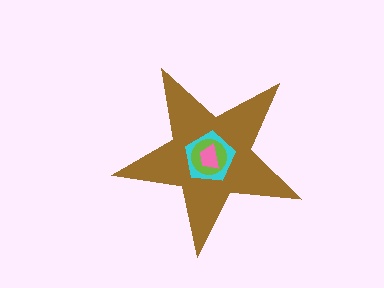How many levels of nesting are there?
4.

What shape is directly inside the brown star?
The cyan pentagon.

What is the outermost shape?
The brown star.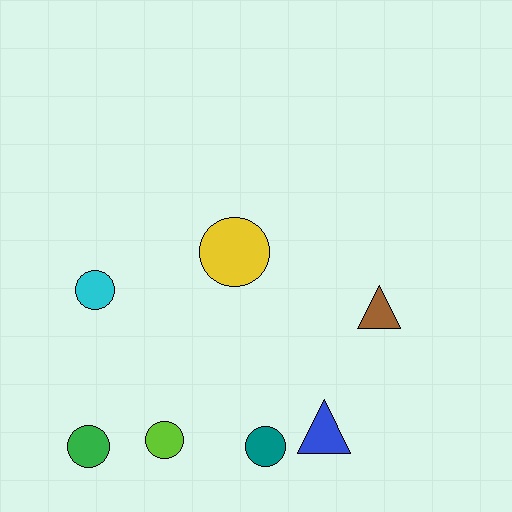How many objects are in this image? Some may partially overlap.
There are 7 objects.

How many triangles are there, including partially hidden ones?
There are 2 triangles.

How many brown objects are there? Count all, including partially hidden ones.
There is 1 brown object.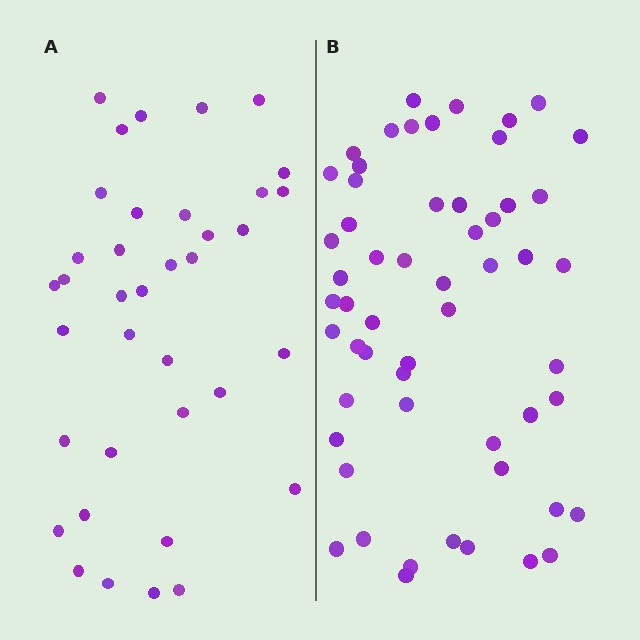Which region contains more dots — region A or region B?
Region B (the right region) has more dots.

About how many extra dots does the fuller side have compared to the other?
Region B has approximately 20 more dots than region A.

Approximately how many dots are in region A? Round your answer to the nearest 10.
About 40 dots. (The exact count is 37, which rounds to 40.)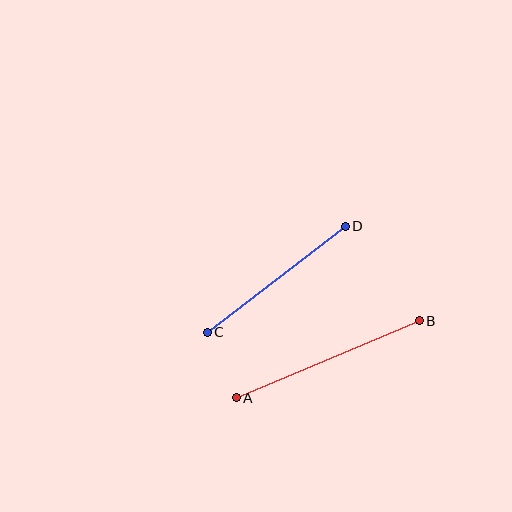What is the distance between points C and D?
The distance is approximately 174 pixels.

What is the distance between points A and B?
The distance is approximately 198 pixels.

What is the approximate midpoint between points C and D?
The midpoint is at approximately (276, 279) pixels.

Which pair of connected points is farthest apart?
Points A and B are farthest apart.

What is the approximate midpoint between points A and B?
The midpoint is at approximately (328, 359) pixels.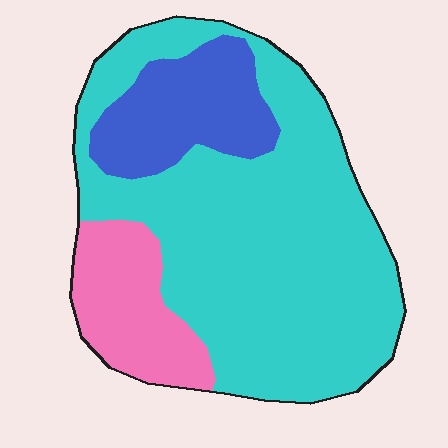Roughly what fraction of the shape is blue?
Blue takes up between a sixth and a third of the shape.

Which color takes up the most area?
Cyan, at roughly 65%.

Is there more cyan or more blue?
Cyan.